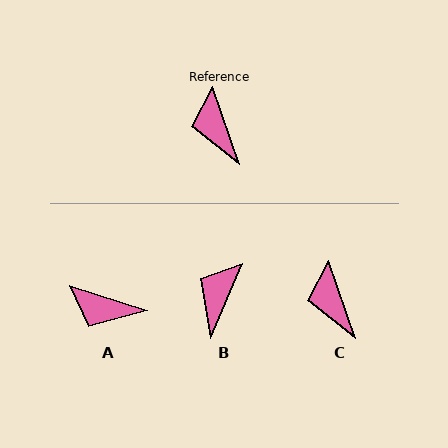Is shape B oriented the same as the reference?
No, it is off by about 43 degrees.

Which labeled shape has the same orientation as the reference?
C.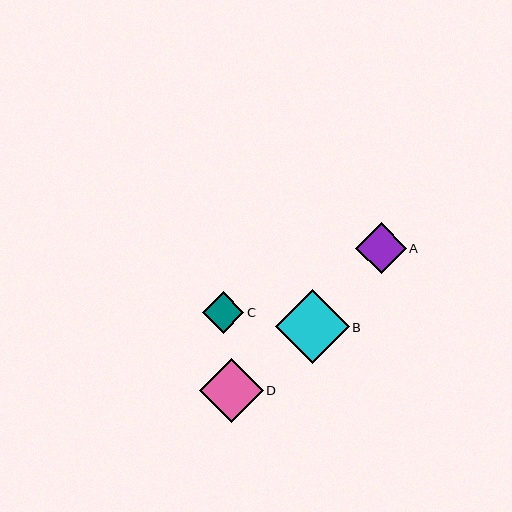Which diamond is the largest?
Diamond B is the largest with a size of approximately 74 pixels.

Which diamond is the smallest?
Diamond C is the smallest with a size of approximately 41 pixels.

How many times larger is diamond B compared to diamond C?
Diamond B is approximately 1.8 times the size of diamond C.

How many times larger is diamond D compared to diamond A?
Diamond D is approximately 1.3 times the size of diamond A.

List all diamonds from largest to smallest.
From largest to smallest: B, D, A, C.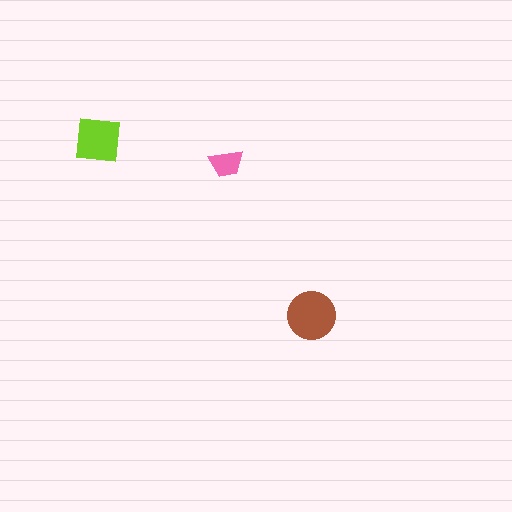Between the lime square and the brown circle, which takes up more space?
The brown circle.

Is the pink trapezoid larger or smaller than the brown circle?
Smaller.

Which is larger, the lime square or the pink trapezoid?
The lime square.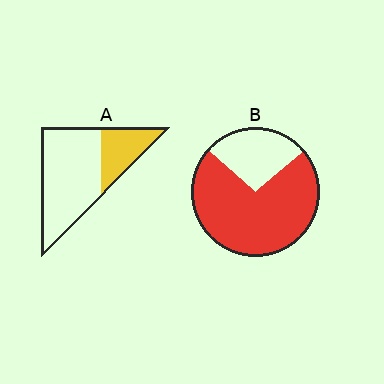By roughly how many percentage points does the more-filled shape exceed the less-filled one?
By roughly 45 percentage points (B over A).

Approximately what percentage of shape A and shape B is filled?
A is approximately 30% and B is approximately 75%.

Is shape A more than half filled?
No.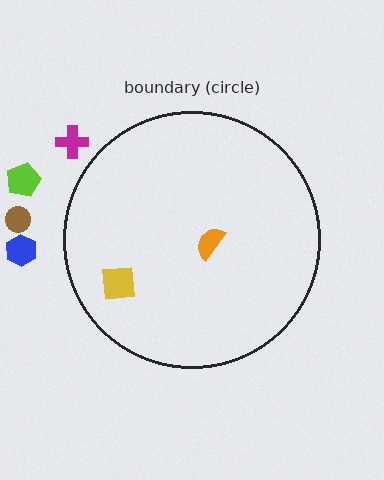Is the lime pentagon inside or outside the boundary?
Outside.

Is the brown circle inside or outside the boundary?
Outside.